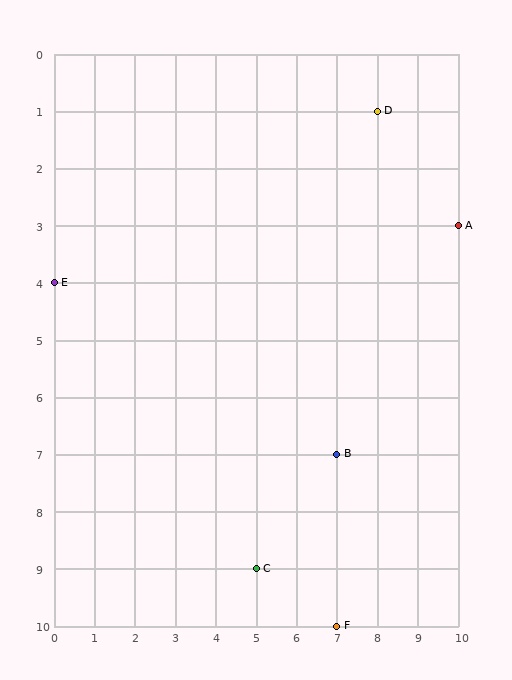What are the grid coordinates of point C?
Point C is at grid coordinates (5, 9).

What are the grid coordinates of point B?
Point B is at grid coordinates (7, 7).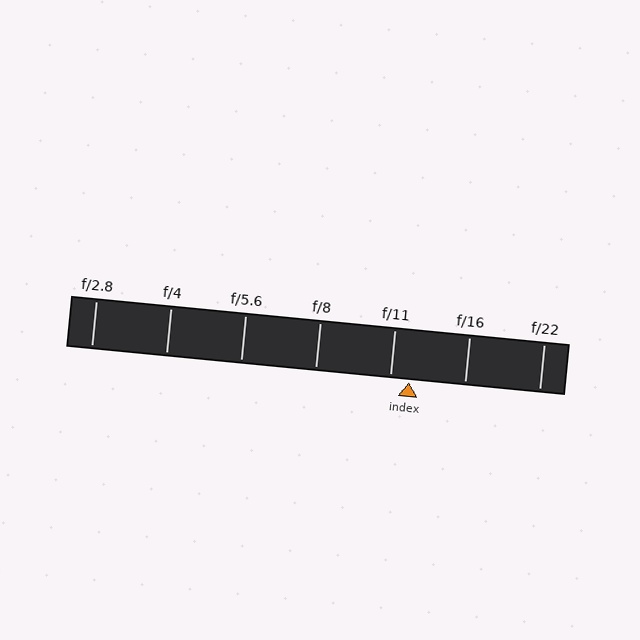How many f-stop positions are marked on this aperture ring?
There are 7 f-stop positions marked.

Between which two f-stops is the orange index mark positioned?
The index mark is between f/11 and f/16.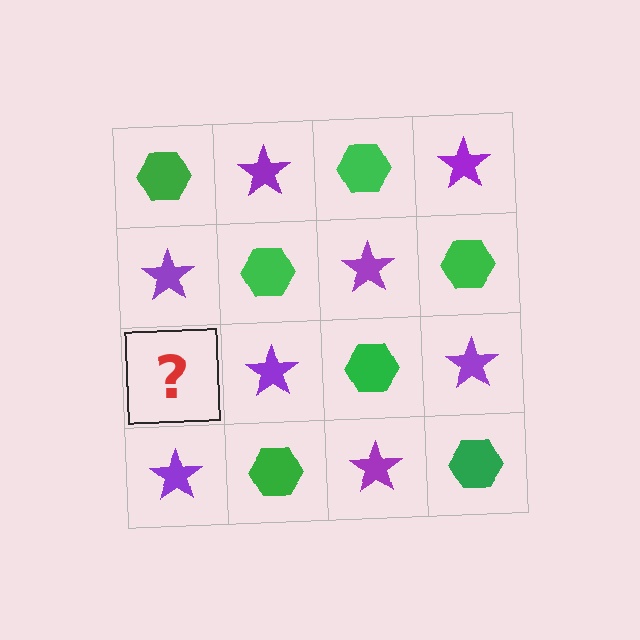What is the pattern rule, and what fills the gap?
The rule is that it alternates green hexagon and purple star in a checkerboard pattern. The gap should be filled with a green hexagon.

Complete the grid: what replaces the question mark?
The question mark should be replaced with a green hexagon.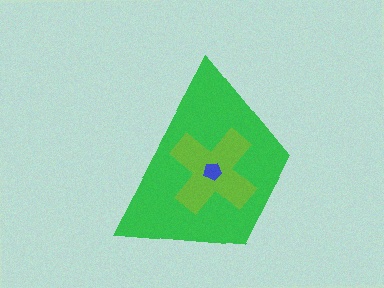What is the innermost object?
The blue pentagon.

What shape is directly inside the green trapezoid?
The lime cross.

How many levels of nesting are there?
3.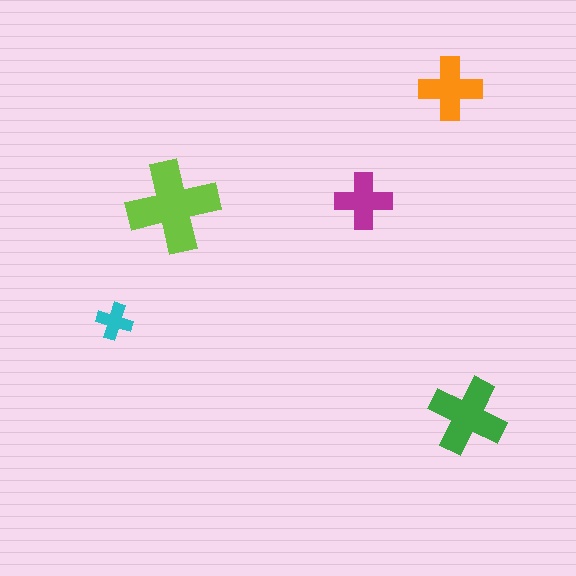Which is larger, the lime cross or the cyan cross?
The lime one.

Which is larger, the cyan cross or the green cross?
The green one.